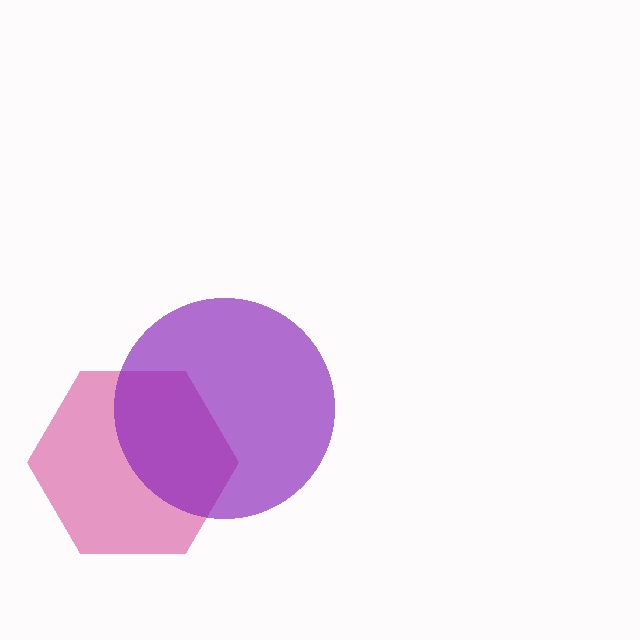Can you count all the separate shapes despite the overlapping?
Yes, there are 2 separate shapes.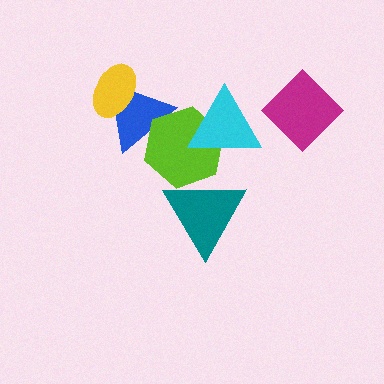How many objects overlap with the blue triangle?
2 objects overlap with the blue triangle.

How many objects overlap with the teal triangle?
1 object overlaps with the teal triangle.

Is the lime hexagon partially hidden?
Yes, it is partially covered by another shape.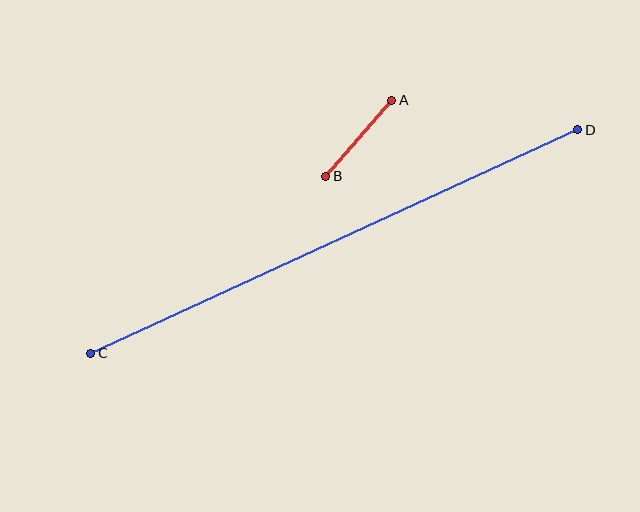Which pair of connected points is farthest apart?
Points C and D are farthest apart.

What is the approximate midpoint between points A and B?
The midpoint is at approximately (359, 138) pixels.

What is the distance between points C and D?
The distance is approximately 536 pixels.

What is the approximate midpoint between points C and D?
The midpoint is at approximately (334, 242) pixels.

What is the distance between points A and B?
The distance is approximately 101 pixels.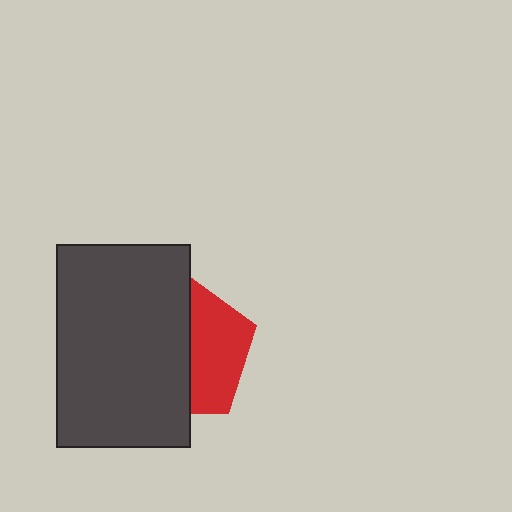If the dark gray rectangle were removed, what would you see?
You would see the complete red pentagon.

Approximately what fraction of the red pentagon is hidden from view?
Roughly 59% of the red pentagon is hidden behind the dark gray rectangle.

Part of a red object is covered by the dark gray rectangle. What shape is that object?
It is a pentagon.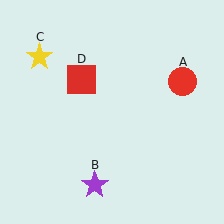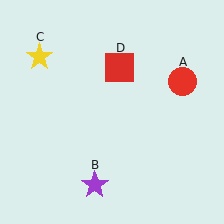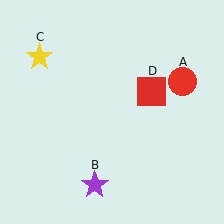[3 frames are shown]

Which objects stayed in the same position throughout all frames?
Red circle (object A) and purple star (object B) and yellow star (object C) remained stationary.